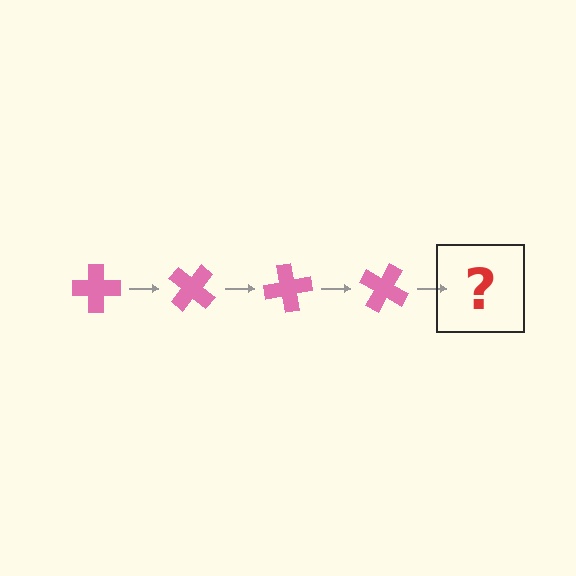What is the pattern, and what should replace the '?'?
The pattern is that the cross rotates 40 degrees each step. The '?' should be a pink cross rotated 160 degrees.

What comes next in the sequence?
The next element should be a pink cross rotated 160 degrees.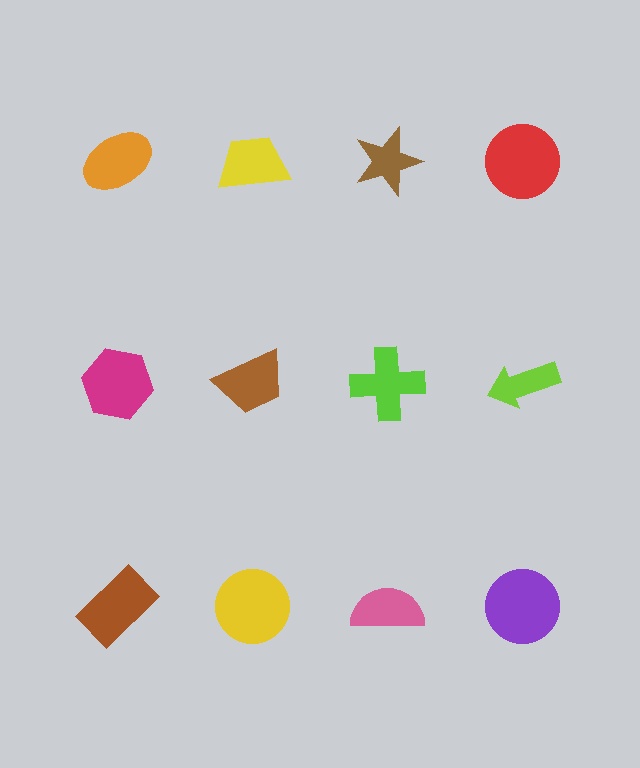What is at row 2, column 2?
A brown trapezoid.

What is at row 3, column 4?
A purple circle.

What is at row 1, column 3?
A brown star.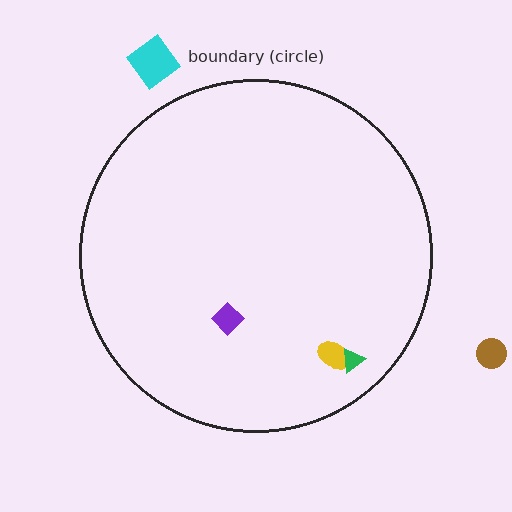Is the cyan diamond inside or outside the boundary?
Outside.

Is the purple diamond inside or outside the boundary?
Inside.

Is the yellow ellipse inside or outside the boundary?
Inside.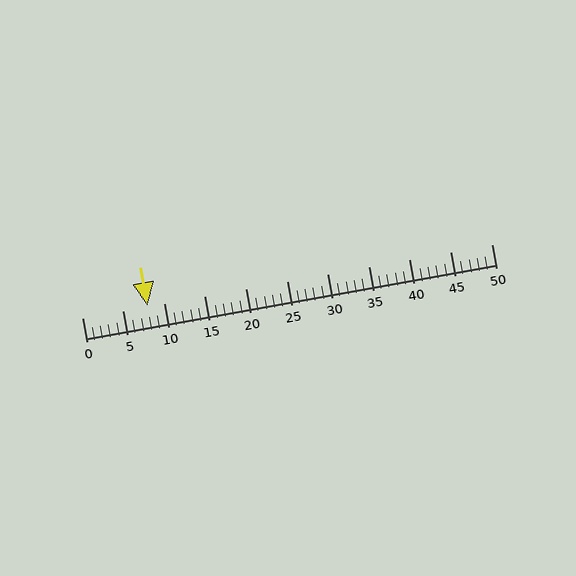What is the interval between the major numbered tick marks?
The major tick marks are spaced 5 units apart.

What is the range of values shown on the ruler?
The ruler shows values from 0 to 50.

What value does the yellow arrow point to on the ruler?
The yellow arrow points to approximately 8.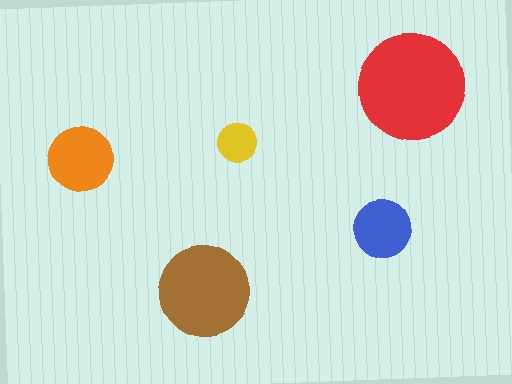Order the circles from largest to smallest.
the red one, the brown one, the orange one, the blue one, the yellow one.